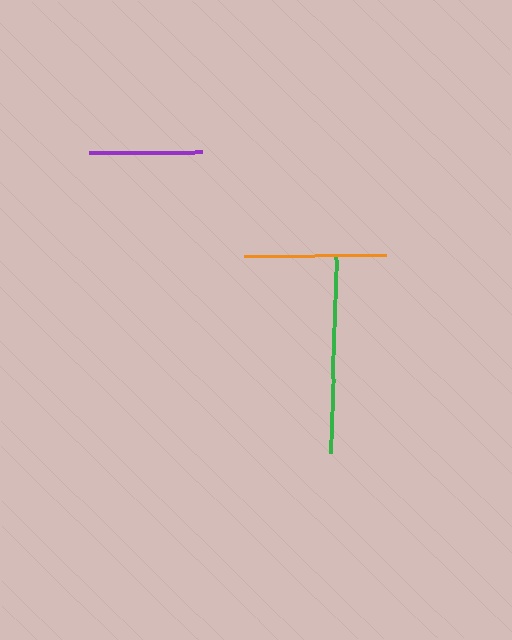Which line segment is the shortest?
The purple line is the shortest at approximately 113 pixels.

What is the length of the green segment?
The green segment is approximately 196 pixels long.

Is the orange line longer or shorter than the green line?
The green line is longer than the orange line.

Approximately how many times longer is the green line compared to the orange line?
The green line is approximately 1.4 times the length of the orange line.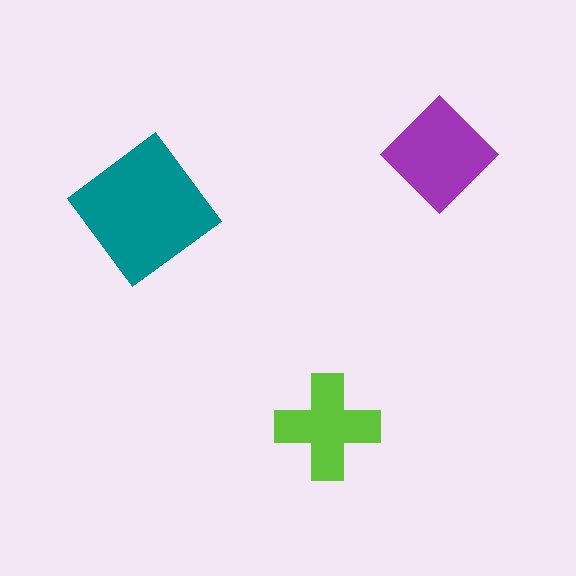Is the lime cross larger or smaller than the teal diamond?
Smaller.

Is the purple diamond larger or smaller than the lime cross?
Larger.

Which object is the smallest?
The lime cross.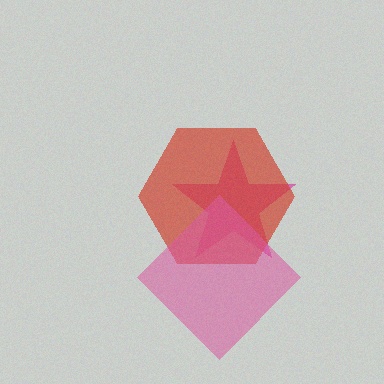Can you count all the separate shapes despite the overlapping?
Yes, there are 3 separate shapes.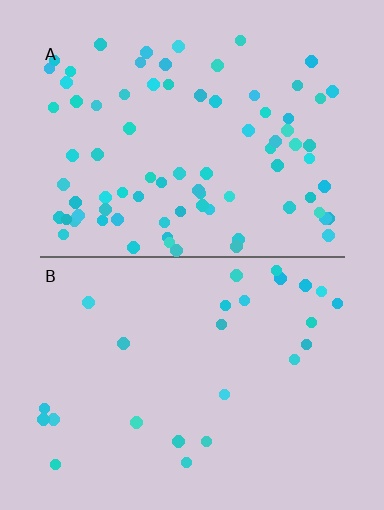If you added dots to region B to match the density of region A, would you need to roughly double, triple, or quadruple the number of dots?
Approximately triple.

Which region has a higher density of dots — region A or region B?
A (the top).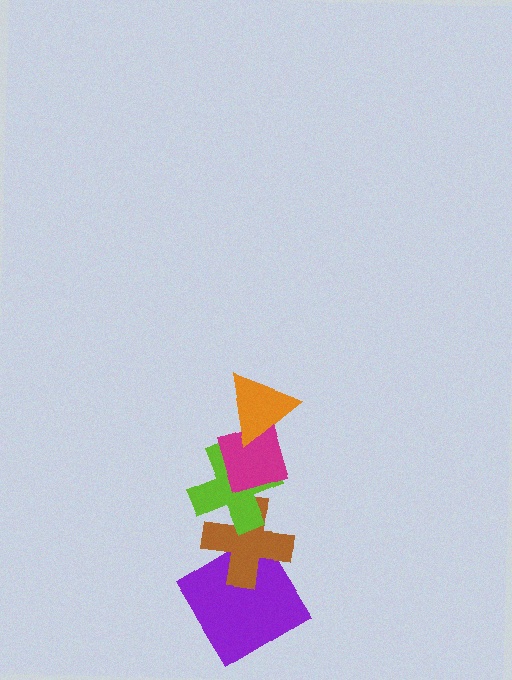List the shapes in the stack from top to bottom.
From top to bottom: the orange triangle, the magenta diamond, the lime cross, the brown cross, the purple diamond.